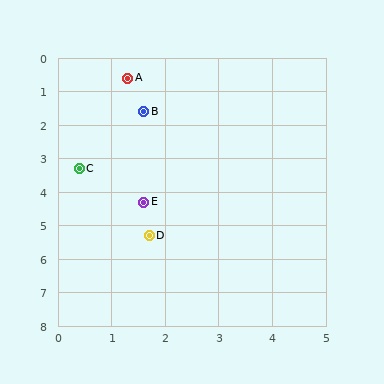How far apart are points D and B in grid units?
Points D and B are about 3.7 grid units apart.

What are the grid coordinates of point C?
Point C is at approximately (0.4, 3.3).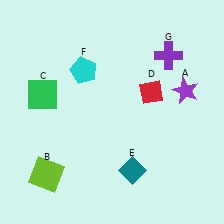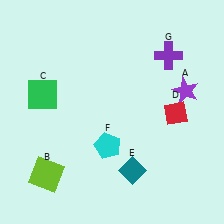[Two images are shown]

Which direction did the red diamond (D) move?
The red diamond (D) moved right.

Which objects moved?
The objects that moved are: the red diamond (D), the cyan pentagon (F).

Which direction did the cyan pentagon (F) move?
The cyan pentagon (F) moved down.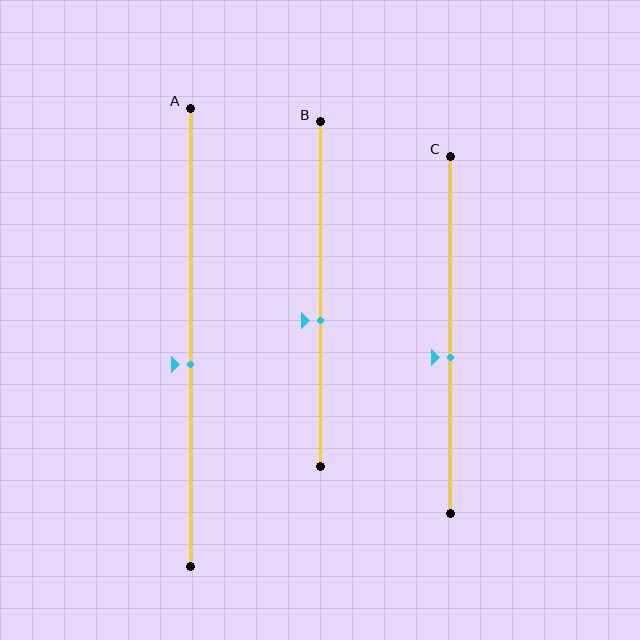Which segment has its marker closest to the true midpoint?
Segment A has its marker closest to the true midpoint.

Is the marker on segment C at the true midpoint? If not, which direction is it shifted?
No, the marker on segment C is shifted downward by about 6% of the segment length.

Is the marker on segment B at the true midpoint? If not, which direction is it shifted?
No, the marker on segment B is shifted downward by about 8% of the segment length.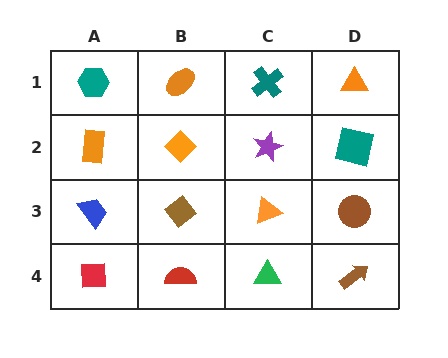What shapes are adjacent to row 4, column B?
A brown diamond (row 3, column B), a red square (row 4, column A), a green triangle (row 4, column C).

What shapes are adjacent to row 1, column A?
An orange rectangle (row 2, column A), an orange ellipse (row 1, column B).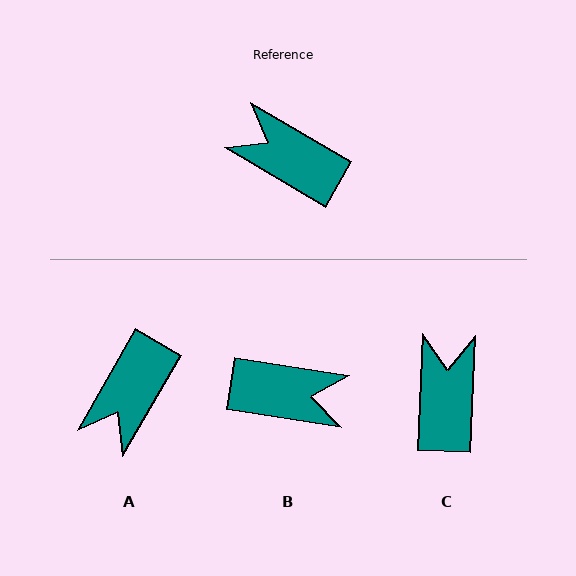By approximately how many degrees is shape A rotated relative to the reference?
Approximately 90 degrees counter-clockwise.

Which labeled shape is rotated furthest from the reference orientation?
B, about 158 degrees away.